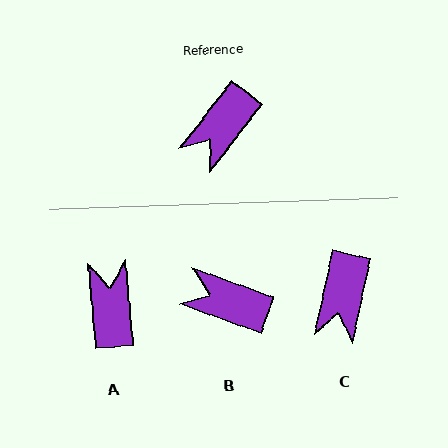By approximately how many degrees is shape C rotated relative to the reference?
Approximately 26 degrees counter-clockwise.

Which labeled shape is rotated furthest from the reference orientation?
A, about 137 degrees away.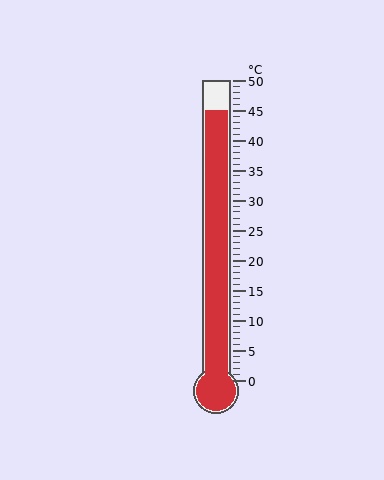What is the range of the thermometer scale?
The thermometer scale ranges from 0°C to 50°C.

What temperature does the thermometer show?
The thermometer shows approximately 45°C.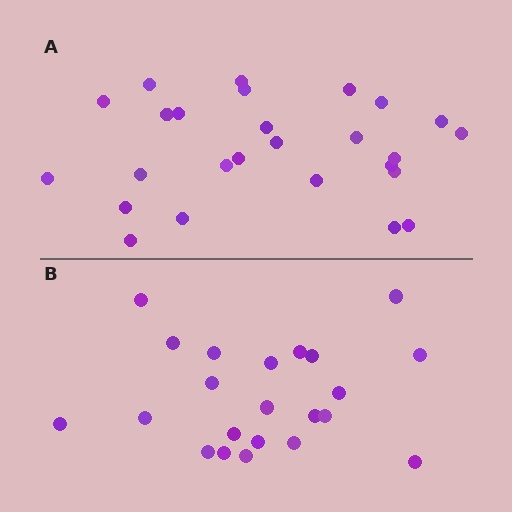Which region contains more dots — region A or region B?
Region A (the top region) has more dots.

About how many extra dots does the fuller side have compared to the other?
Region A has about 4 more dots than region B.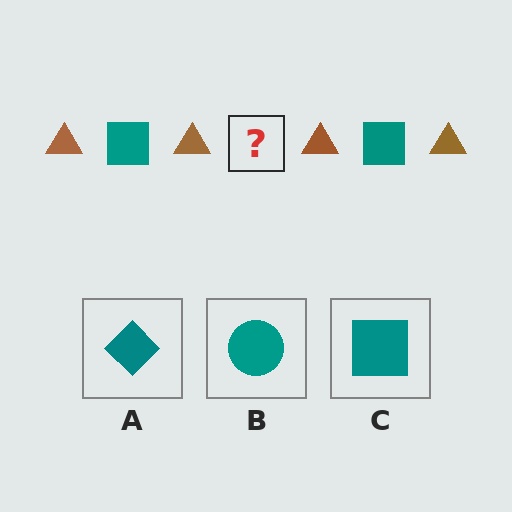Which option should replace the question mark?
Option C.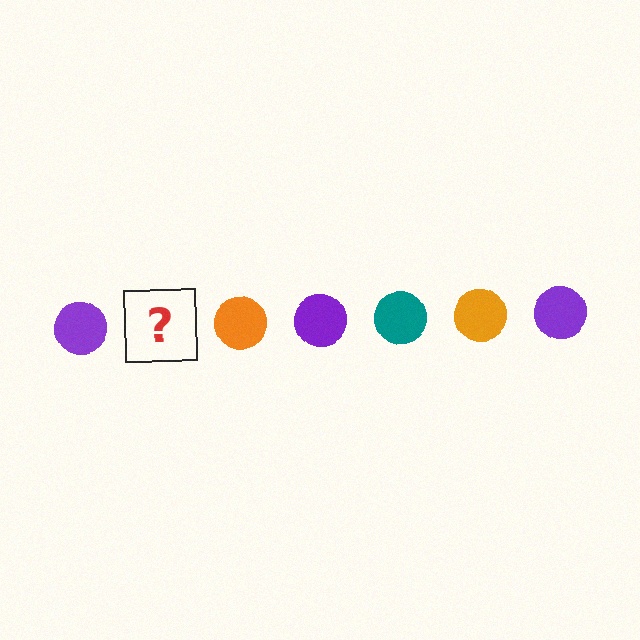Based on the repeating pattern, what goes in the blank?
The blank should be a teal circle.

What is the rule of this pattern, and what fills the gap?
The rule is that the pattern cycles through purple, teal, orange circles. The gap should be filled with a teal circle.